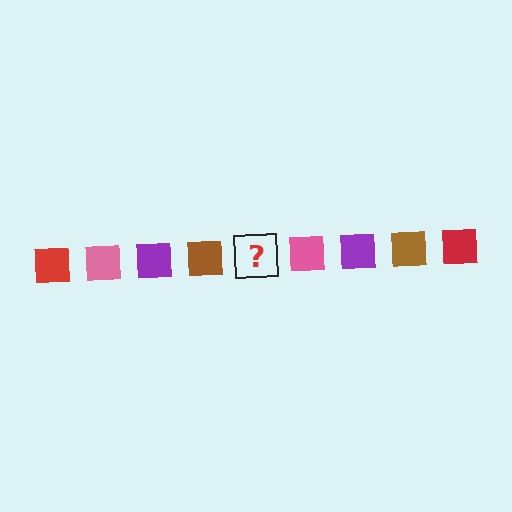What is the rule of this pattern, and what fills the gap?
The rule is that the pattern cycles through red, pink, purple, brown squares. The gap should be filled with a red square.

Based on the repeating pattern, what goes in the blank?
The blank should be a red square.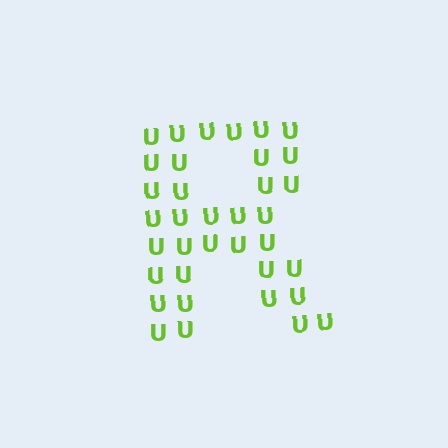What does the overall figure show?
The overall figure shows the letter R.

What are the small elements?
The small elements are letter U's.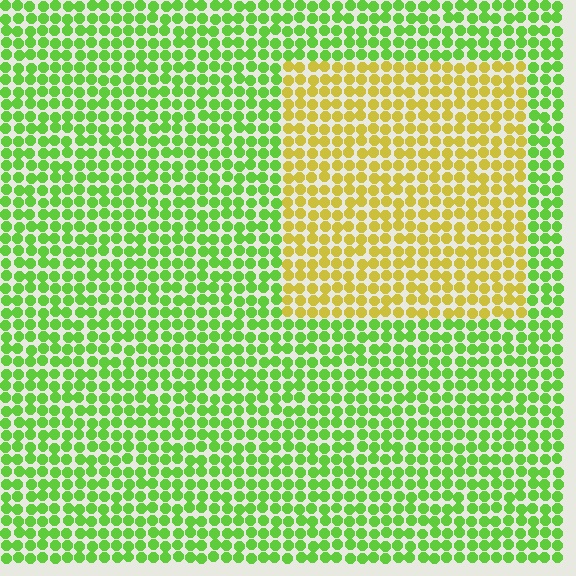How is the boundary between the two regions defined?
The boundary is defined purely by a slight shift in hue (about 51 degrees). Spacing, size, and orientation are identical on both sides.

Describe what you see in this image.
The image is filled with small lime elements in a uniform arrangement. A rectangle-shaped region is visible where the elements are tinted to a slightly different hue, forming a subtle color boundary.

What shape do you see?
I see a rectangle.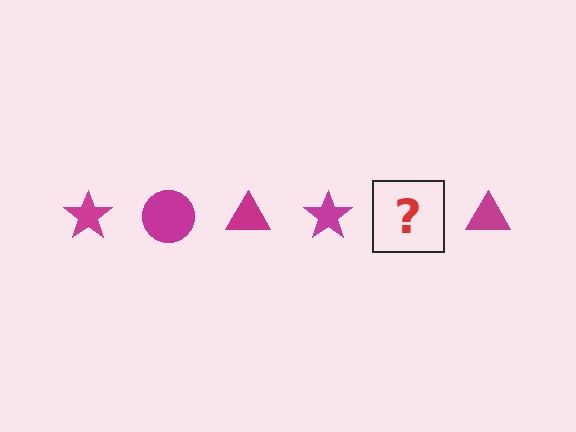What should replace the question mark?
The question mark should be replaced with a magenta circle.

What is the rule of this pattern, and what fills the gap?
The rule is that the pattern cycles through star, circle, triangle shapes in magenta. The gap should be filled with a magenta circle.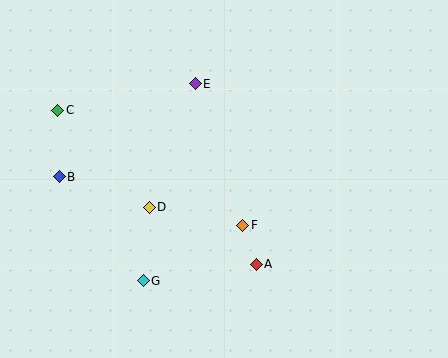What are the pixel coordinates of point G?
Point G is at (143, 281).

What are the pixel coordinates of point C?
Point C is at (58, 110).